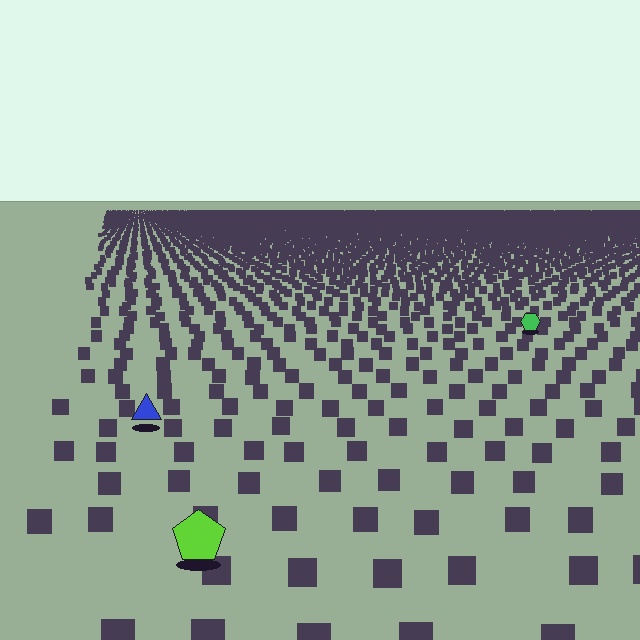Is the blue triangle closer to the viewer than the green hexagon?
Yes. The blue triangle is closer — you can tell from the texture gradient: the ground texture is coarser near it.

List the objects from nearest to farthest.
From nearest to farthest: the lime pentagon, the blue triangle, the green hexagon.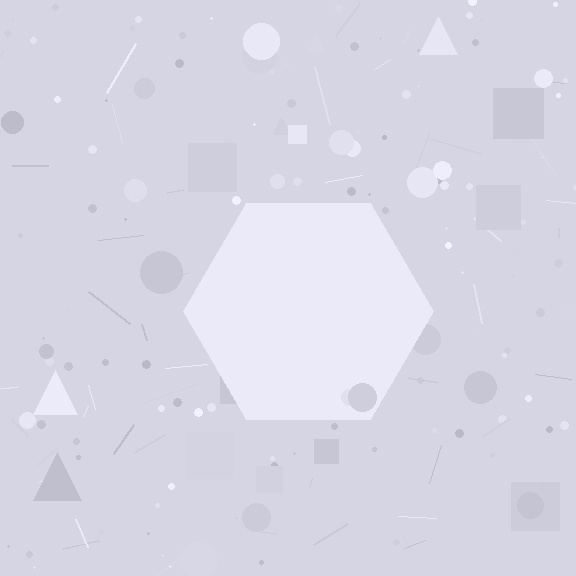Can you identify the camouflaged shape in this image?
The camouflaged shape is a hexagon.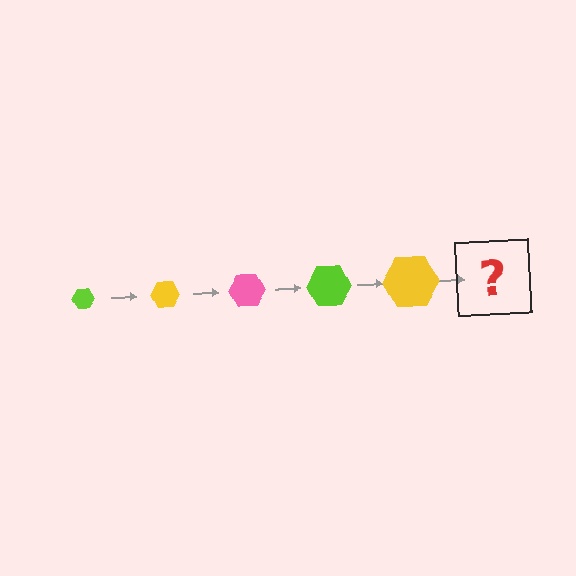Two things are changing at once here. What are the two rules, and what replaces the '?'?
The two rules are that the hexagon grows larger each step and the color cycles through lime, yellow, and pink. The '?' should be a pink hexagon, larger than the previous one.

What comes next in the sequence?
The next element should be a pink hexagon, larger than the previous one.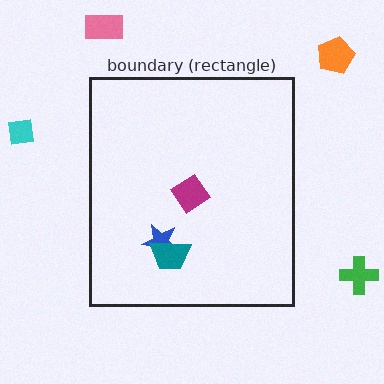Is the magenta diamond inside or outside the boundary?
Inside.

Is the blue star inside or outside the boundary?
Inside.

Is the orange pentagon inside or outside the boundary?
Outside.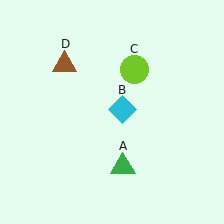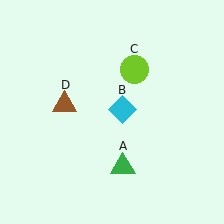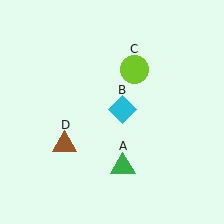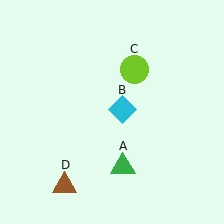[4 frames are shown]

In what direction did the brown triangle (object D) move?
The brown triangle (object D) moved down.